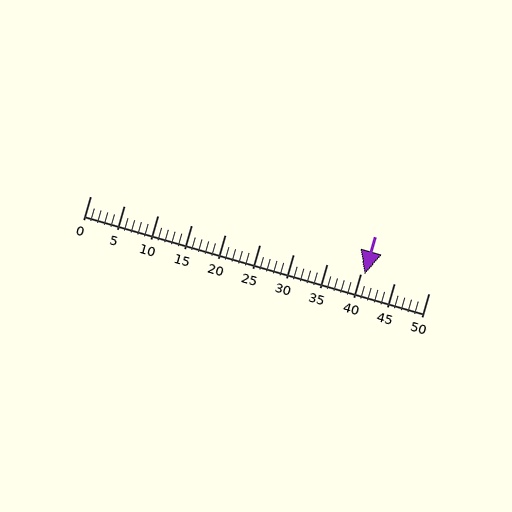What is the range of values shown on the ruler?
The ruler shows values from 0 to 50.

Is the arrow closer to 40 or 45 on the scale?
The arrow is closer to 40.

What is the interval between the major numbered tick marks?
The major tick marks are spaced 5 units apart.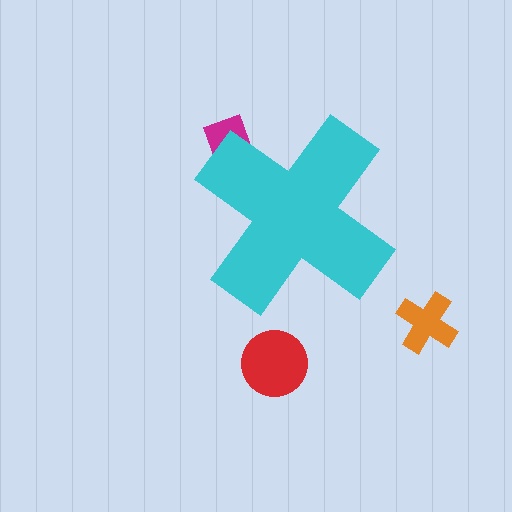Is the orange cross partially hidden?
No, the orange cross is fully visible.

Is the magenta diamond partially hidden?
Yes, the magenta diamond is partially hidden behind the cyan cross.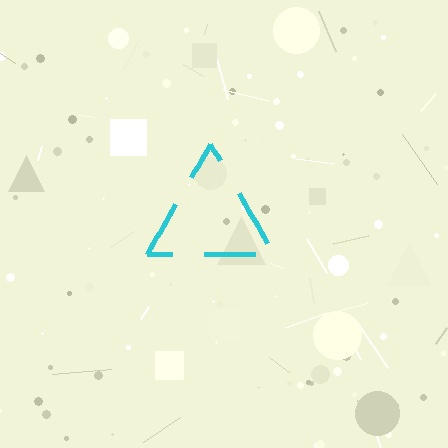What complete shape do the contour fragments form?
The contour fragments form a triangle.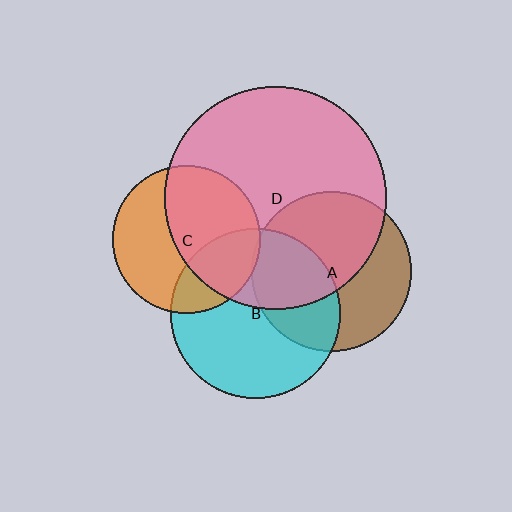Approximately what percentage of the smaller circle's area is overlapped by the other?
Approximately 40%.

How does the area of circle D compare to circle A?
Approximately 1.9 times.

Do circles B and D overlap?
Yes.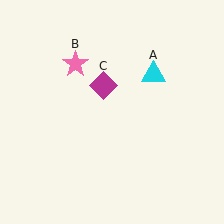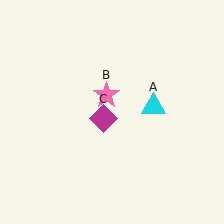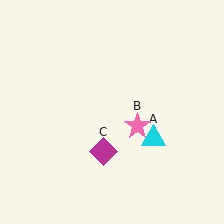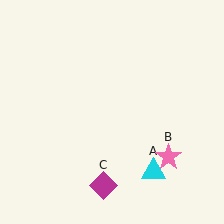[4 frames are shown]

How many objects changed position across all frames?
3 objects changed position: cyan triangle (object A), pink star (object B), magenta diamond (object C).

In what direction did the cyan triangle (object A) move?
The cyan triangle (object A) moved down.